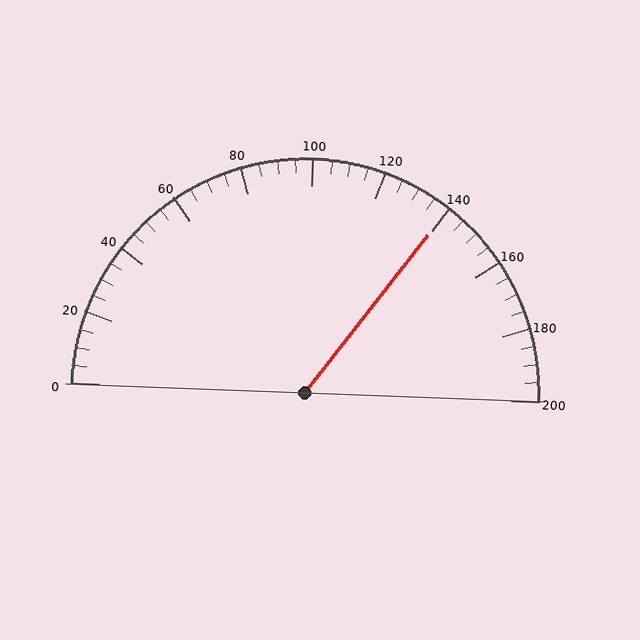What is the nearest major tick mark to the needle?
The nearest major tick mark is 140.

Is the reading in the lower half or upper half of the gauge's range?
The reading is in the upper half of the range (0 to 200).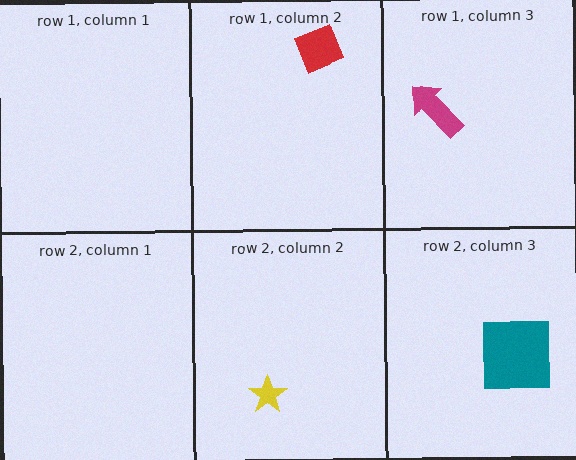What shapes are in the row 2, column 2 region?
The yellow star.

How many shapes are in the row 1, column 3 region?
1.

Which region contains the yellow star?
The row 2, column 2 region.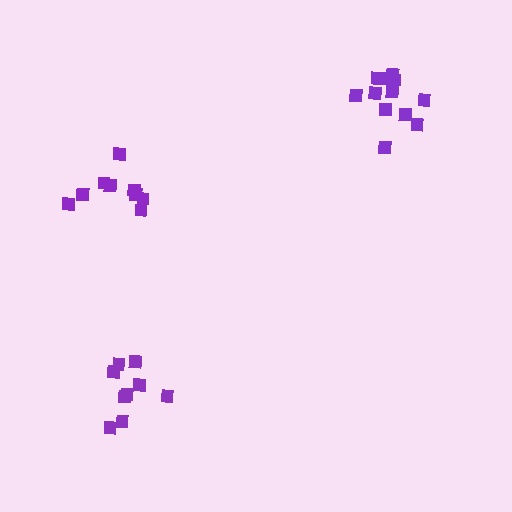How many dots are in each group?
Group 1: 9 dots, Group 2: 12 dots, Group 3: 9 dots (30 total).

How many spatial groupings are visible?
There are 3 spatial groupings.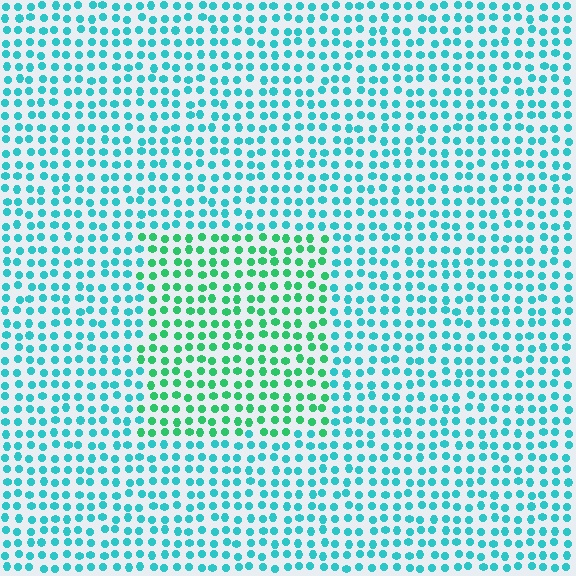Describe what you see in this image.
The image is filled with small cyan elements in a uniform arrangement. A rectangle-shaped region is visible where the elements are tinted to a slightly different hue, forming a subtle color boundary.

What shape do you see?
I see a rectangle.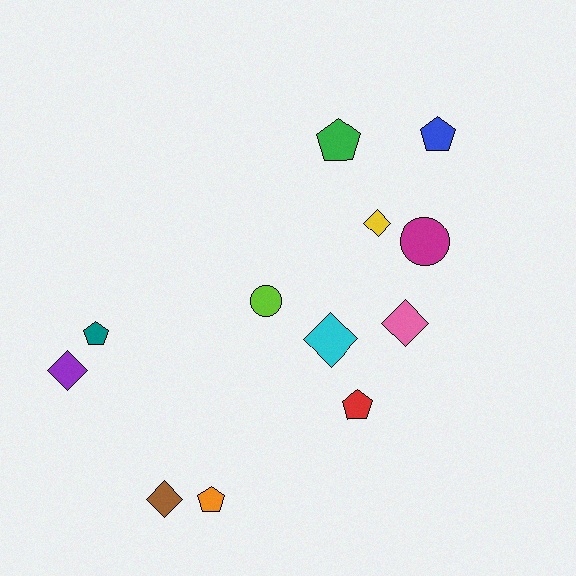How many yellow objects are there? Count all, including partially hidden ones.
There is 1 yellow object.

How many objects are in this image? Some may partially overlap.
There are 12 objects.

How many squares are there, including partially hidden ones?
There are no squares.